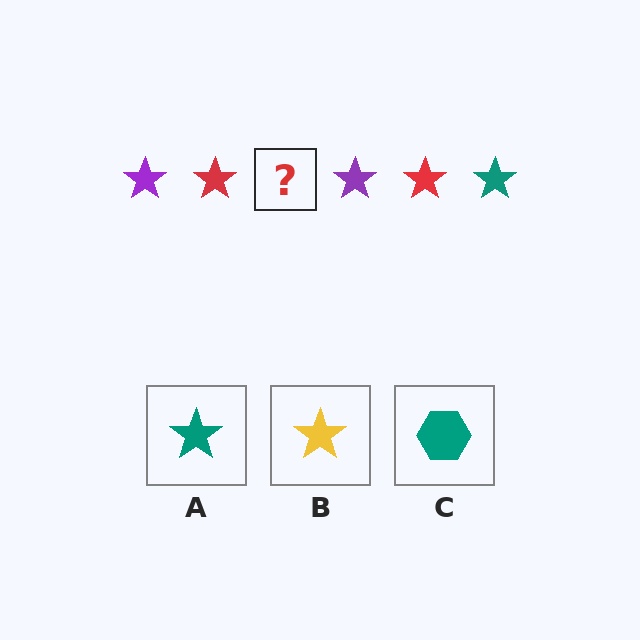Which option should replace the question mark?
Option A.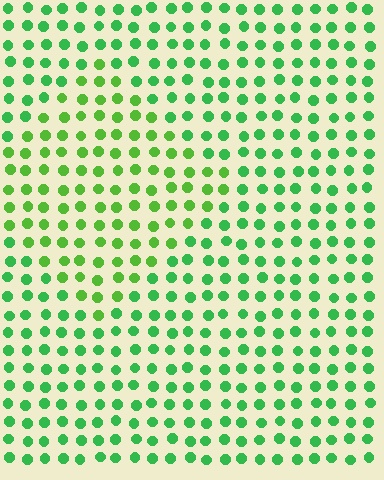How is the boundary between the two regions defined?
The boundary is defined purely by a slight shift in hue (about 26 degrees). Spacing, size, and orientation are identical on both sides.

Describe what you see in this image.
The image is filled with small green elements in a uniform arrangement. A diamond-shaped region is visible where the elements are tinted to a slightly different hue, forming a subtle color boundary.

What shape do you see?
I see a diamond.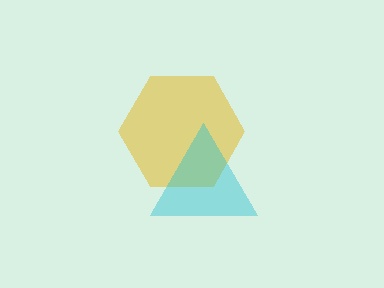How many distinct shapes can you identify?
There are 2 distinct shapes: a yellow hexagon, a cyan triangle.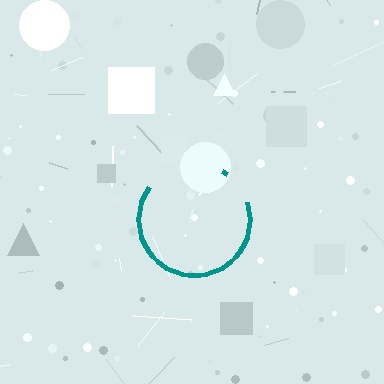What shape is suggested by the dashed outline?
The dashed outline suggests a circle.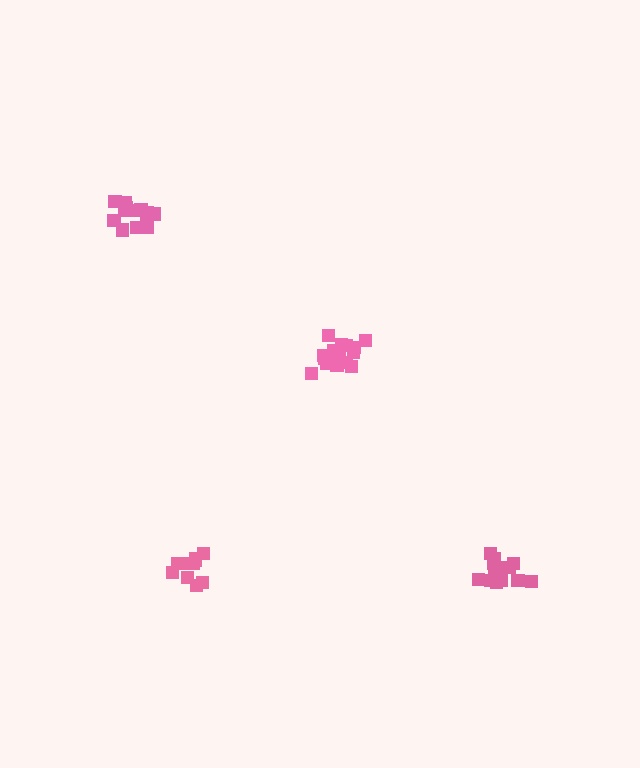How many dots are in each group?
Group 1: 14 dots, Group 2: 15 dots, Group 3: 15 dots, Group 4: 10 dots (54 total).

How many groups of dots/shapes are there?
There are 4 groups.